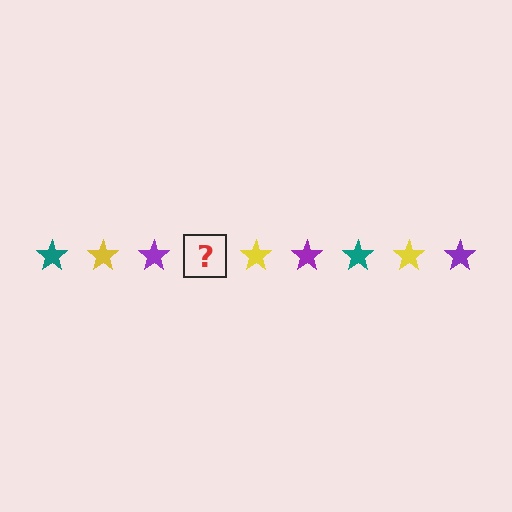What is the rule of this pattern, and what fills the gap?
The rule is that the pattern cycles through teal, yellow, purple stars. The gap should be filled with a teal star.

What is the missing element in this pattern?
The missing element is a teal star.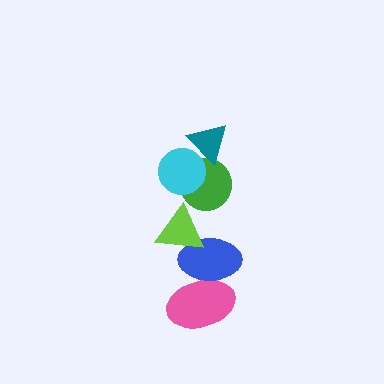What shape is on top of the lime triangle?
The green circle is on top of the lime triangle.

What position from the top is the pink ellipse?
The pink ellipse is 6th from the top.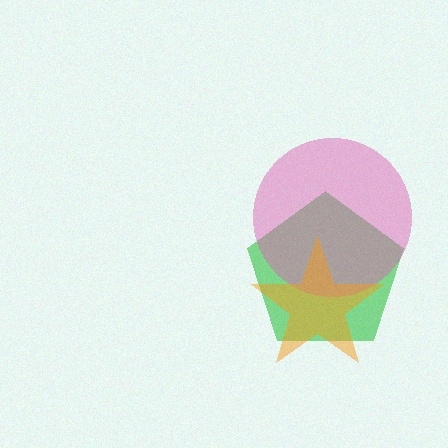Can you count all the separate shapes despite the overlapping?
Yes, there are 3 separate shapes.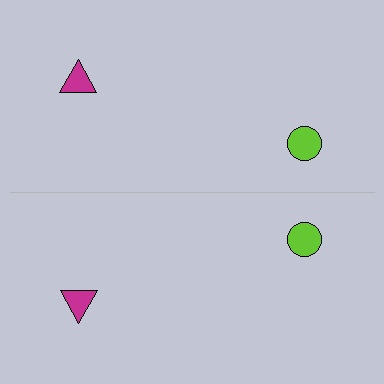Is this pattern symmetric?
Yes, this pattern has bilateral (reflection) symmetry.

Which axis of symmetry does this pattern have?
The pattern has a horizontal axis of symmetry running through the center of the image.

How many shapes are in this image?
There are 4 shapes in this image.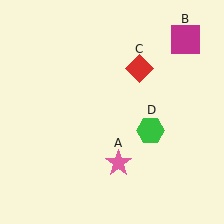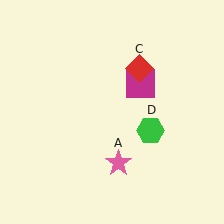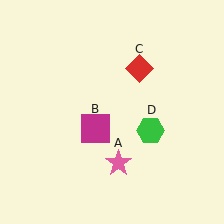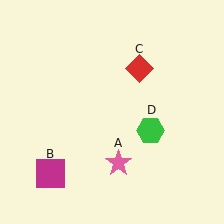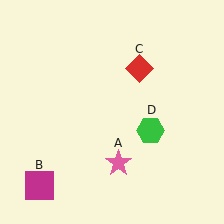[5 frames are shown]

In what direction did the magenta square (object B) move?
The magenta square (object B) moved down and to the left.